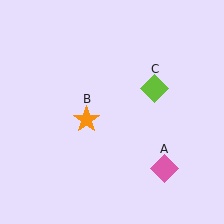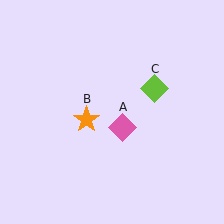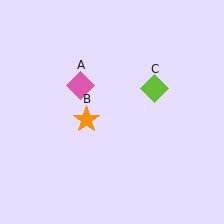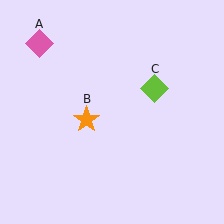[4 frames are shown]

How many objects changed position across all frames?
1 object changed position: pink diamond (object A).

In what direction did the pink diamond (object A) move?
The pink diamond (object A) moved up and to the left.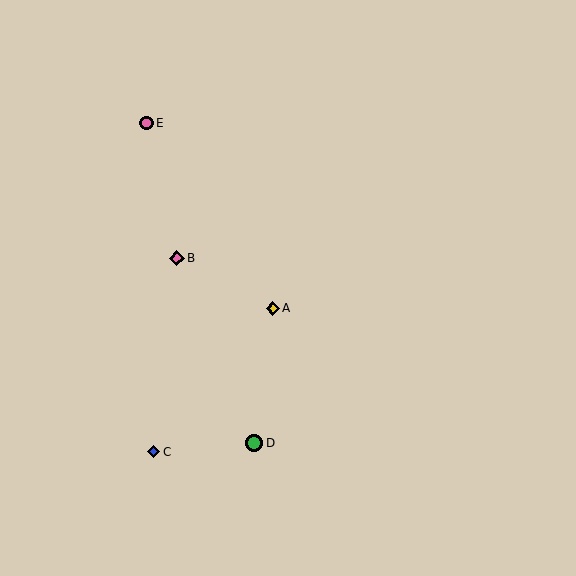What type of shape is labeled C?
Shape C is a blue diamond.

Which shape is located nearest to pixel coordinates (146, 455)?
The blue diamond (labeled C) at (153, 452) is nearest to that location.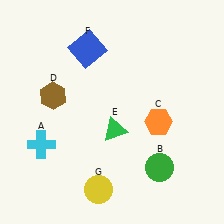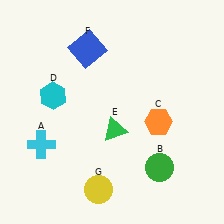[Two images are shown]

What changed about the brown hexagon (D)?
In Image 1, D is brown. In Image 2, it changed to cyan.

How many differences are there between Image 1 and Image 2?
There is 1 difference between the two images.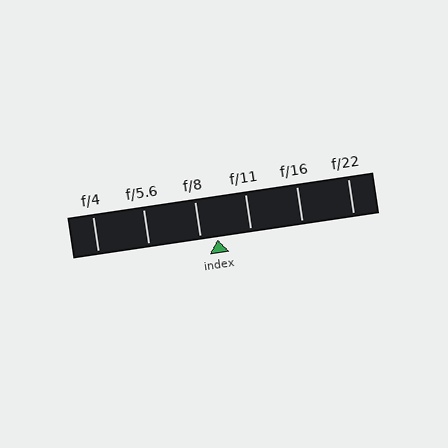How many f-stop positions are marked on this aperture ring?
There are 6 f-stop positions marked.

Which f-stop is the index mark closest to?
The index mark is closest to f/8.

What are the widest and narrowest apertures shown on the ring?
The widest aperture shown is f/4 and the narrowest is f/22.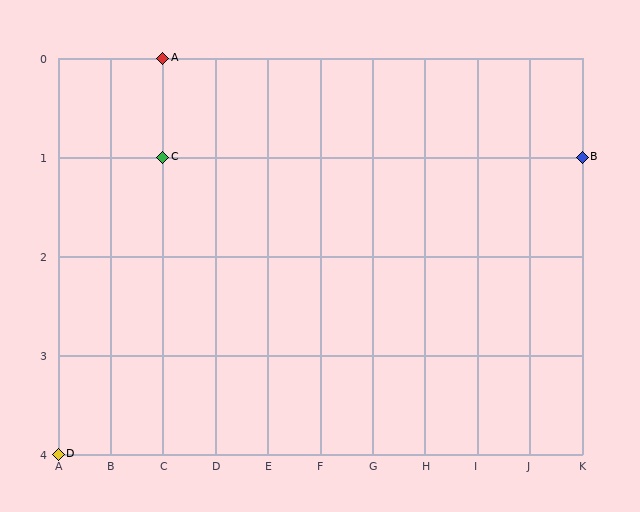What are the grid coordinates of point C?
Point C is at grid coordinates (C, 1).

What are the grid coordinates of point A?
Point A is at grid coordinates (C, 0).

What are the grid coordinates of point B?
Point B is at grid coordinates (K, 1).